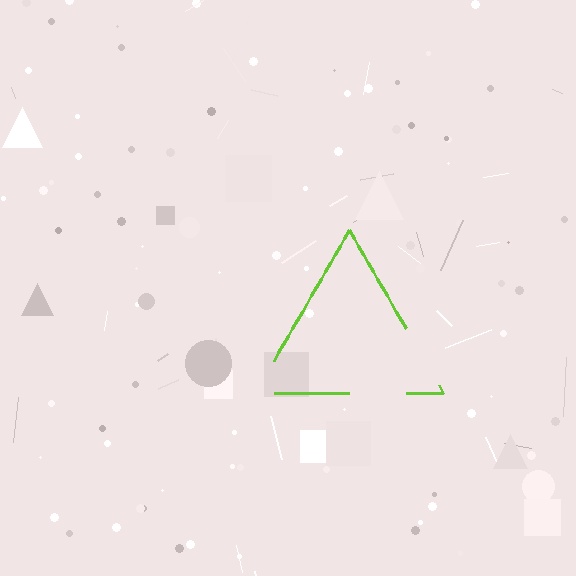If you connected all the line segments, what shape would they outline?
They would outline a triangle.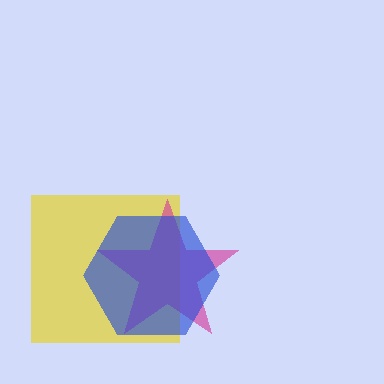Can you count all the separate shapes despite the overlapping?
Yes, there are 3 separate shapes.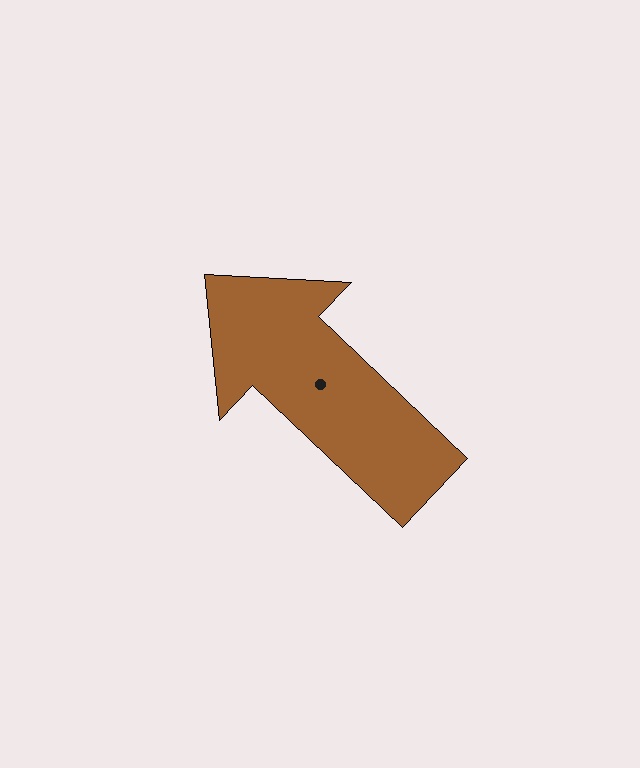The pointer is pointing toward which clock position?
Roughly 10 o'clock.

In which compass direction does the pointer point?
Northwest.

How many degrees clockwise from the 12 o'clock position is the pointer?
Approximately 314 degrees.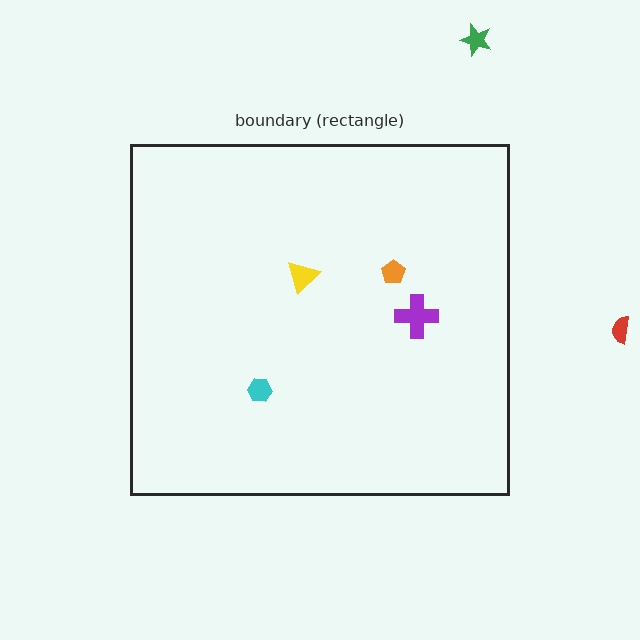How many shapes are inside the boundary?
4 inside, 2 outside.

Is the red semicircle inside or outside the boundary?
Outside.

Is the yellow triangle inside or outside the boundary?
Inside.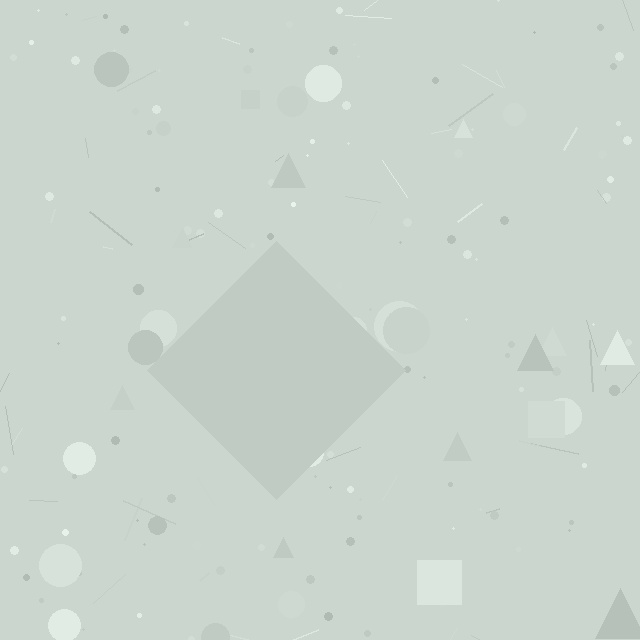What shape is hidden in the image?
A diamond is hidden in the image.